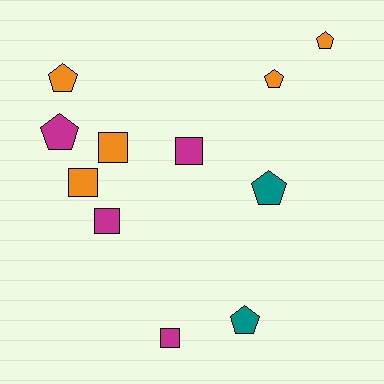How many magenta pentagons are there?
There is 1 magenta pentagon.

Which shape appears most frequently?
Pentagon, with 6 objects.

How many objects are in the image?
There are 11 objects.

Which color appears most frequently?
Orange, with 5 objects.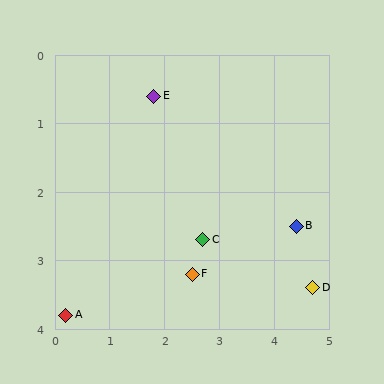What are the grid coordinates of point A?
Point A is at approximately (0.2, 3.8).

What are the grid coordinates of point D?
Point D is at approximately (4.7, 3.4).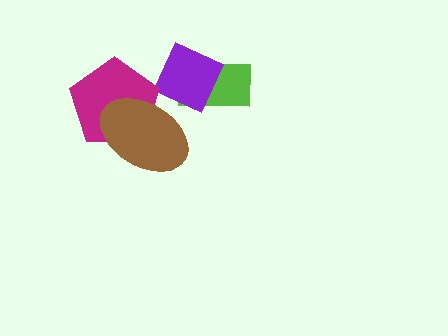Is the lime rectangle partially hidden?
Yes, it is partially covered by another shape.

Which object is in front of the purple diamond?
The brown ellipse is in front of the purple diamond.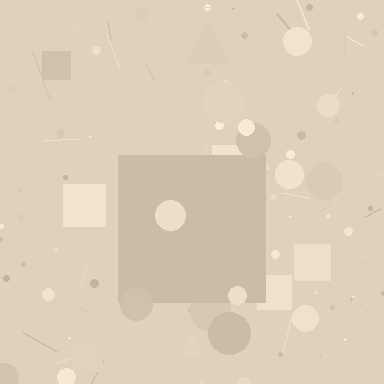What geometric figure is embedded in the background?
A square is embedded in the background.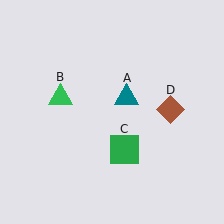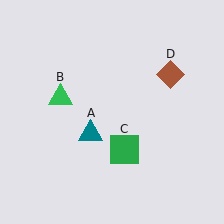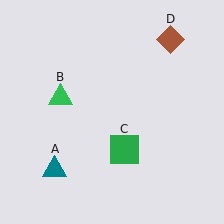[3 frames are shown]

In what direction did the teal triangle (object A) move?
The teal triangle (object A) moved down and to the left.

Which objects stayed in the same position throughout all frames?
Green triangle (object B) and green square (object C) remained stationary.